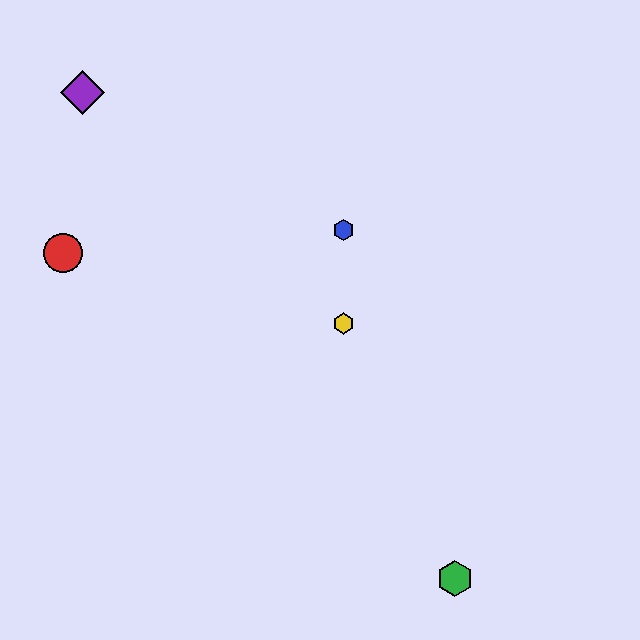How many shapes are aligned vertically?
2 shapes (the blue hexagon, the yellow hexagon) are aligned vertically.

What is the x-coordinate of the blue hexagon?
The blue hexagon is at x≈344.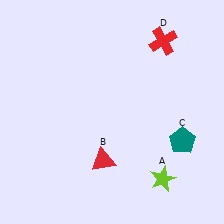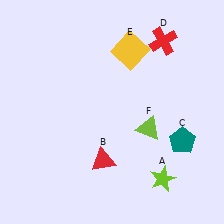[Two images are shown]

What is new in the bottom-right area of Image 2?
A lime triangle (F) was added in the bottom-right area of Image 2.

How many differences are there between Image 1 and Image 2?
There are 2 differences between the two images.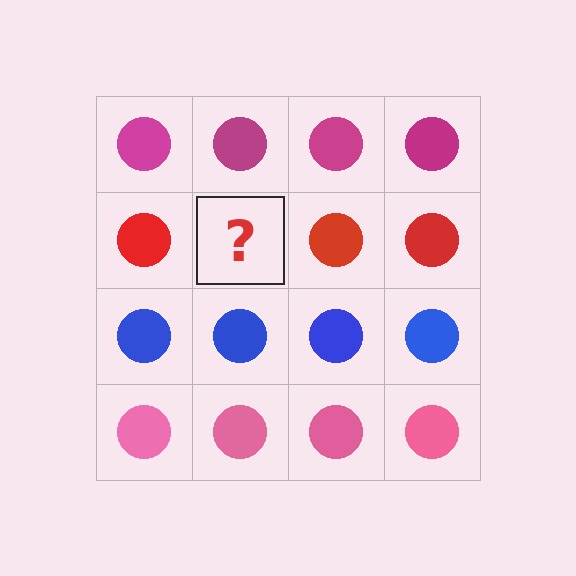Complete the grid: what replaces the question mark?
The question mark should be replaced with a red circle.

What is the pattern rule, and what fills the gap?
The rule is that each row has a consistent color. The gap should be filled with a red circle.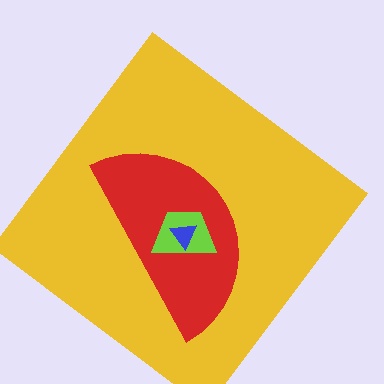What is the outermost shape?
The yellow diamond.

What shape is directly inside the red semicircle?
The lime trapezoid.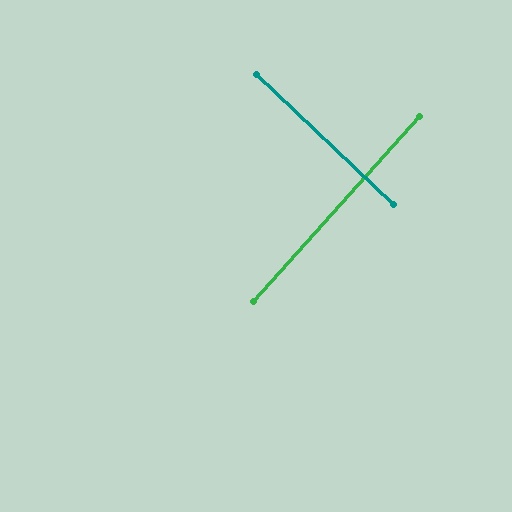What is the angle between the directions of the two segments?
Approximately 89 degrees.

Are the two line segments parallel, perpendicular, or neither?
Perpendicular — they meet at approximately 89°.